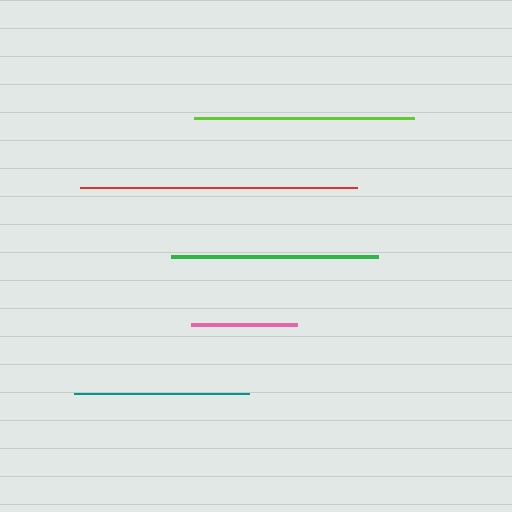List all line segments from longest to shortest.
From longest to shortest: red, lime, green, teal, pink.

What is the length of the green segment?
The green segment is approximately 207 pixels long.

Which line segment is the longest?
The red line is the longest at approximately 277 pixels.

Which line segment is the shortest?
The pink line is the shortest at approximately 105 pixels.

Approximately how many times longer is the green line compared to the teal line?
The green line is approximately 1.2 times the length of the teal line.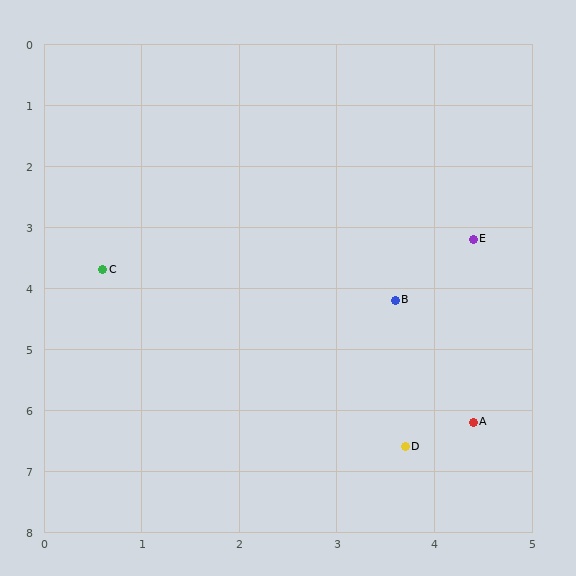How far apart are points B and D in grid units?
Points B and D are about 2.4 grid units apart.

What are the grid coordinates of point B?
Point B is at approximately (3.6, 4.2).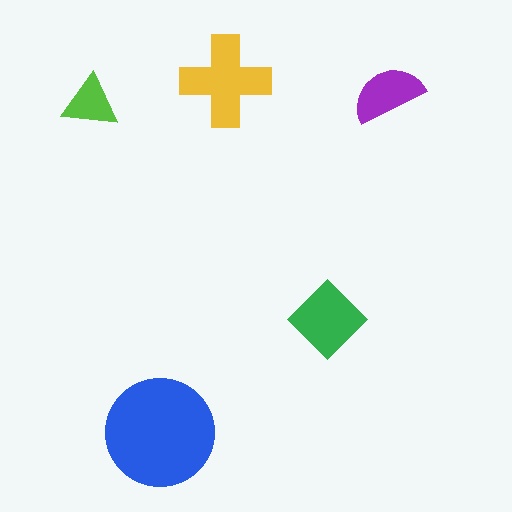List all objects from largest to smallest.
The blue circle, the yellow cross, the green diamond, the purple semicircle, the lime triangle.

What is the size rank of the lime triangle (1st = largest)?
5th.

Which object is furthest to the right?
The purple semicircle is rightmost.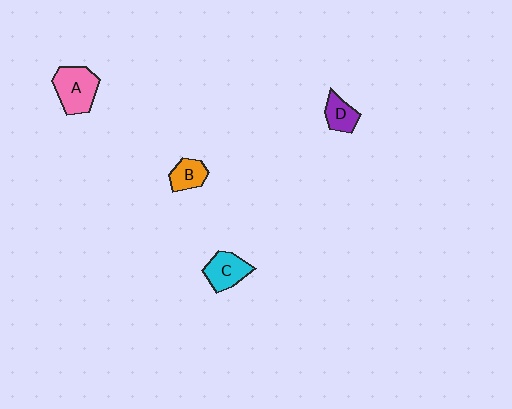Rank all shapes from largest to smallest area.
From largest to smallest: A (pink), C (cyan), D (purple), B (orange).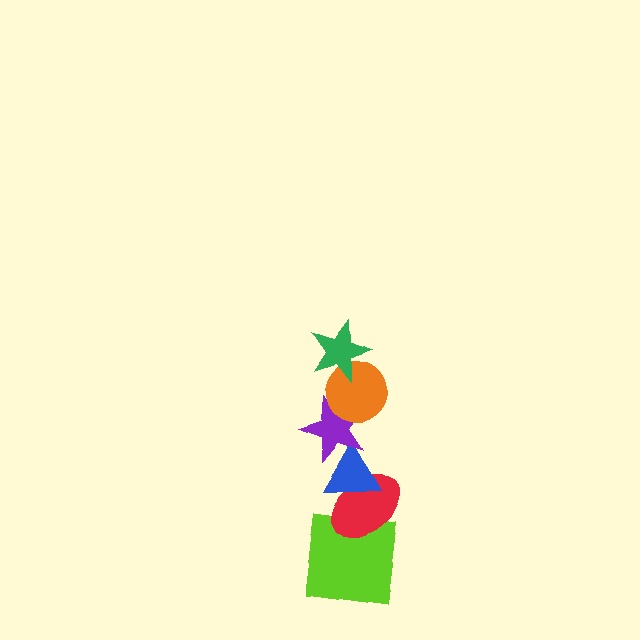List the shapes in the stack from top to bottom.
From top to bottom: the green star, the orange circle, the purple star, the blue triangle, the red ellipse, the lime square.